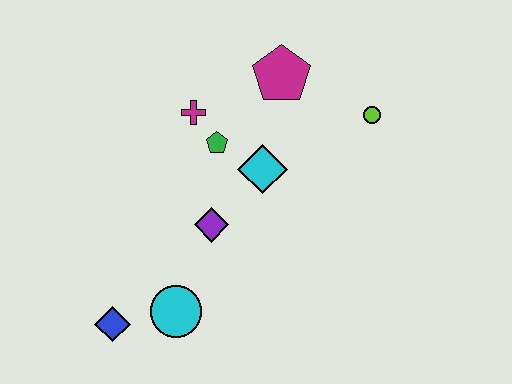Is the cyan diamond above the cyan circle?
Yes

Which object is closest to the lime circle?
The magenta pentagon is closest to the lime circle.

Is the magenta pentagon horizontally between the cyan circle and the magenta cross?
No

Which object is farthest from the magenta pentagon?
The blue diamond is farthest from the magenta pentagon.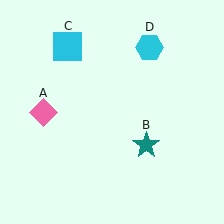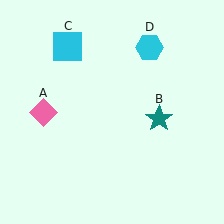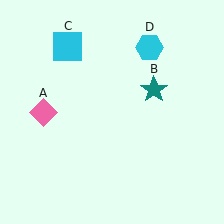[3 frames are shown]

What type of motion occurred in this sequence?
The teal star (object B) rotated counterclockwise around the center of the scene.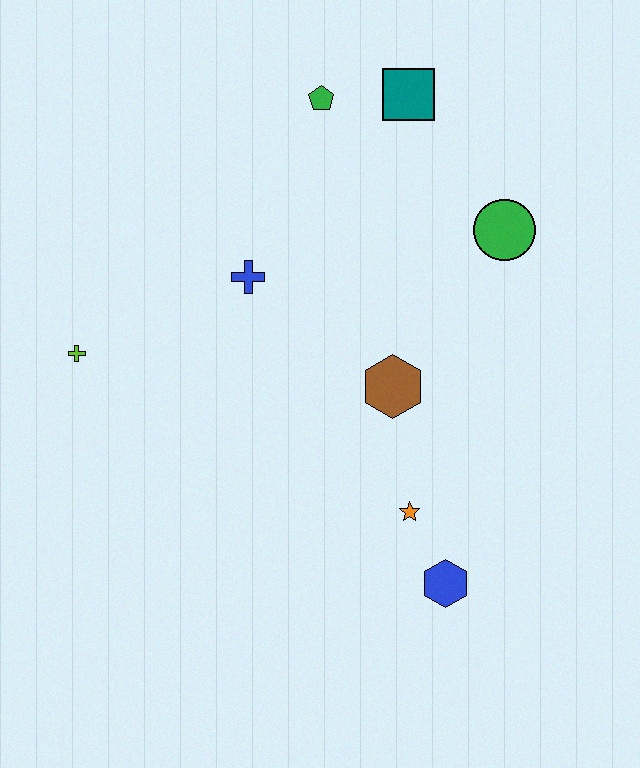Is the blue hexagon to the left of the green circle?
Yes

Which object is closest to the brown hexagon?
The orange star is closest to the brown hexagon.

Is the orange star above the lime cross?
No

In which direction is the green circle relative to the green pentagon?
The green circle is to the right of the green pentagon.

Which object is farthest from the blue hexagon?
The green pentagon is farthest from the blue hexagon.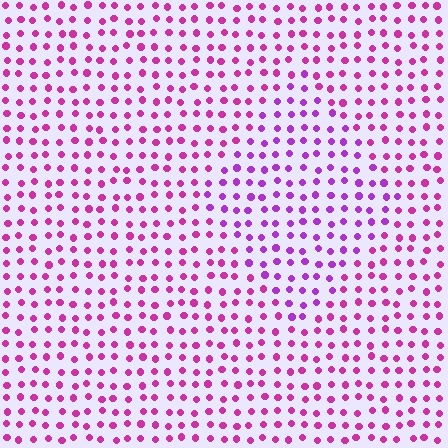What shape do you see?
I see a diamond.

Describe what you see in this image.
The image is filled with small magenta elements in a uniform arrangement. A diamond-shaped region is visible where the elements are tinted to a slightly different hue, forming a subtle color boundary.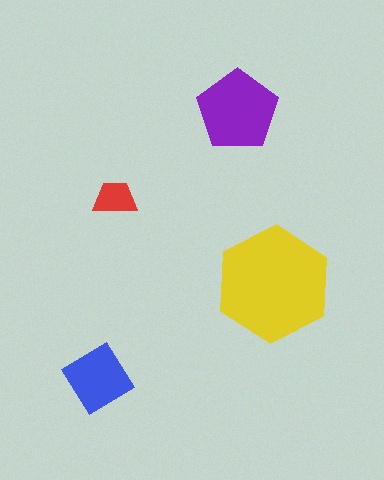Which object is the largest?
The yellow hexagon.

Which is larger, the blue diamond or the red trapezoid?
The blue diamond.